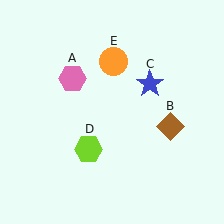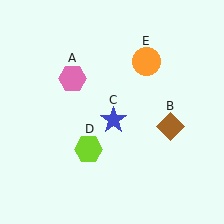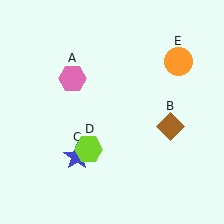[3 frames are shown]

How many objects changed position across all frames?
2 objects changed position: blue star (object C), orange circle (object E).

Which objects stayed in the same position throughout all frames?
Pink hexagon (object A) and brown diamond (object B) and lime hexagon (object D) remained stationary.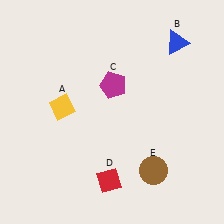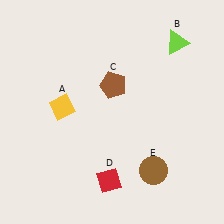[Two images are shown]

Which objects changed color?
B changed from blue to lime. C changed from magenta to brown.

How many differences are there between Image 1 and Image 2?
There are 2 differences between the two images.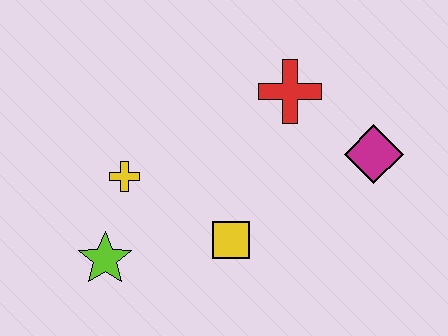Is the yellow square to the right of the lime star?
Yes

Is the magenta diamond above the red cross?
No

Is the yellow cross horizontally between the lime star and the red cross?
Yes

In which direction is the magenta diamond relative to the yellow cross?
The magenta diamond is to the right of the yellow cross.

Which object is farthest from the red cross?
The lime star is farthest from the red cross.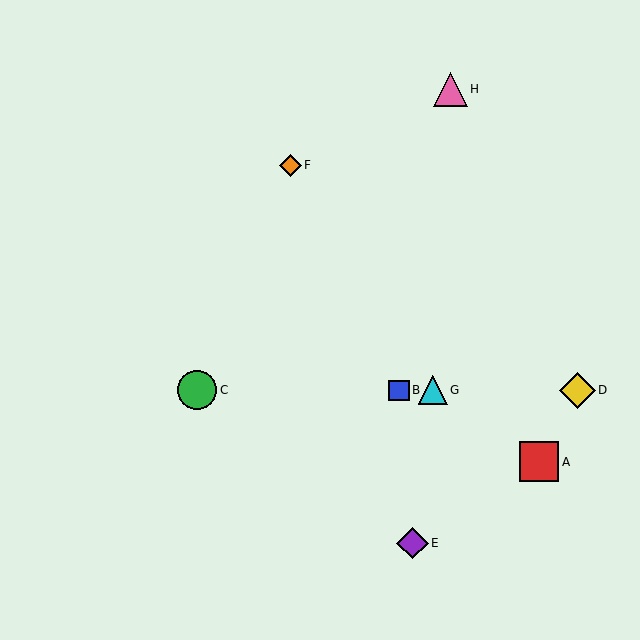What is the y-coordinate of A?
Object A is at y≈462.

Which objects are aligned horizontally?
Objects B, C, D, G are aligned horizontally.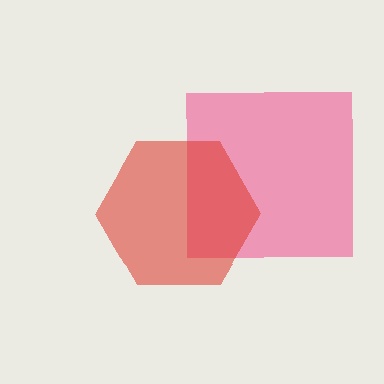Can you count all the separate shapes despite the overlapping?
Yes, there are 2 separate shapes.